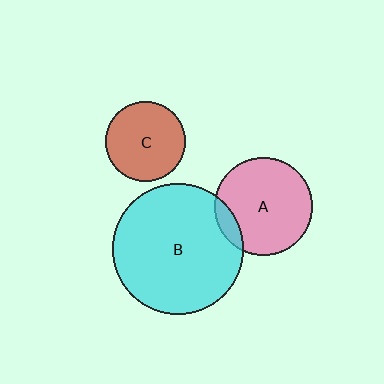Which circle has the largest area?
Circle B (cyan).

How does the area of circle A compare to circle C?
Approximately 1.5 times.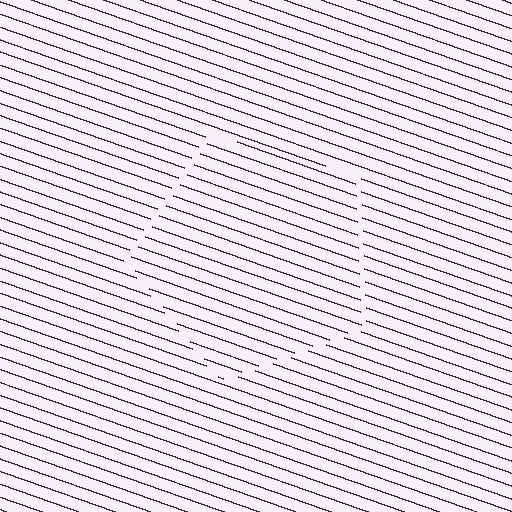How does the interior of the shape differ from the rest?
The interior of the shape contains the same grating, shifted by half a period — the contour is defined by the phase discontinuity where line-ends from the inner and outer gratings abut.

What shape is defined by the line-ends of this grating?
An illusory pentagon. The interior of the shape contains the same grating, shifted by half a period — the contour is defined by the phase discontinuity where line-ends from the inner and outer gratings abut.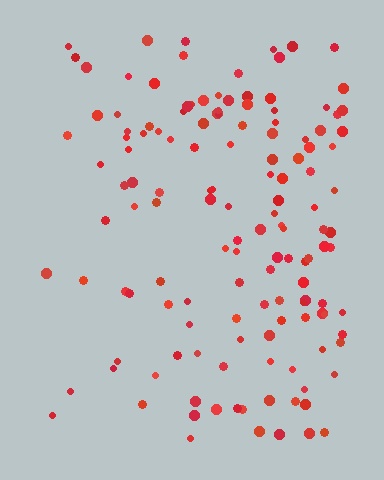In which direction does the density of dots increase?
From left to right, with the right side densest.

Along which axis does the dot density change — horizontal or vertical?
Horizontal.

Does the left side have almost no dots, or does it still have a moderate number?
Still a moderate number, just noticeably fewer than the right.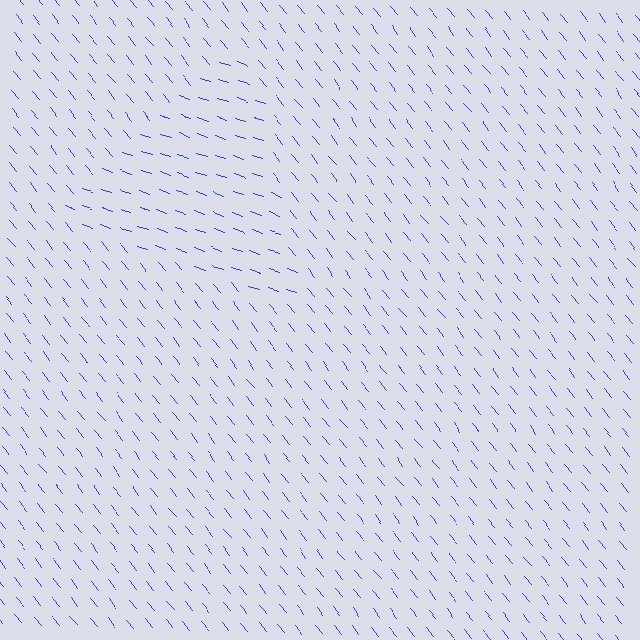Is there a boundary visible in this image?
Yes, there is a texture boundary formed by a change in line orientation.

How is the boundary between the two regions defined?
The boundary is defined purely by a change in line orientation (approximately 32 degrees difference). All lines are the same color and thickness.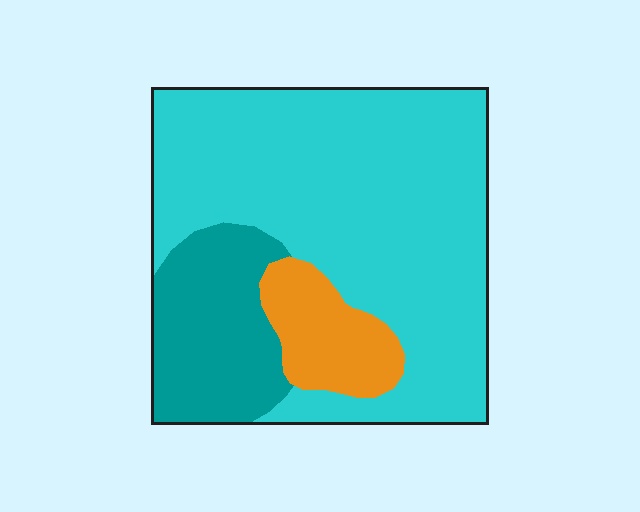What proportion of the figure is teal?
Teal takes up about one fifth (1/5) of the figure.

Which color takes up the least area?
Orange, at roughly 10%.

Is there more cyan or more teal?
Cyan.